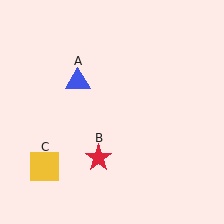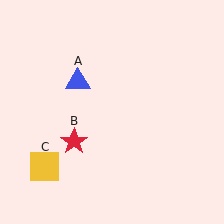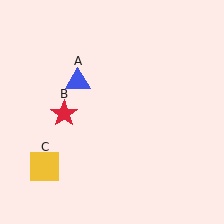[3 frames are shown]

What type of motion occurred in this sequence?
The red star (object B) rotated clockwise around the center of the scene.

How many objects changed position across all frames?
1 object changed position: red star (object B).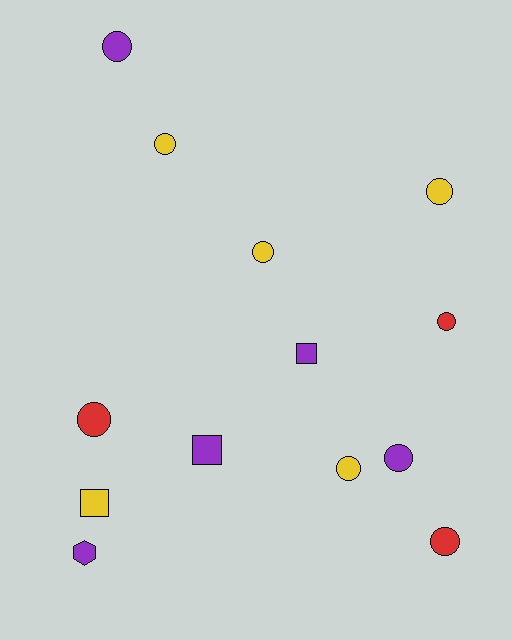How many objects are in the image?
There are 13 objects.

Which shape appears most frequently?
Circle, with 9 objects.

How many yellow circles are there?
There are 4 yellow circles.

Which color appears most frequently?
Yellow, with 5 objects.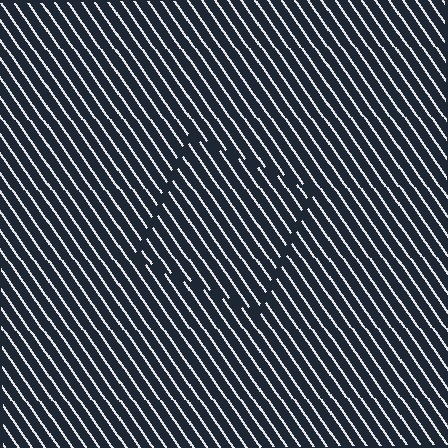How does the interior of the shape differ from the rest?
The interior of the shape contains the same grating, shifted by half a period — the contour is defined by the phase discontinuity where line-ends from the inner and outer gratings abut.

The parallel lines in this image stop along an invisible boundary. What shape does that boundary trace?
An illusory square. The interior of the shape contains the same grating, shifted by half a period — the contour is defined by the phase discontinuity where line-ends from the inner and outer gratings abut.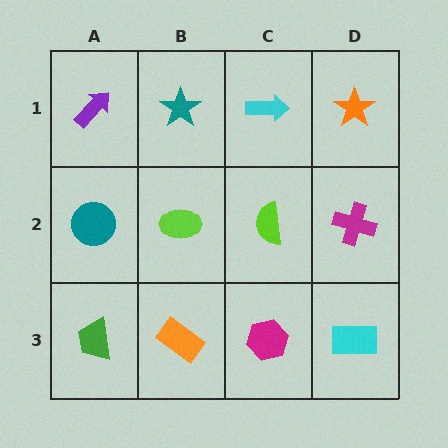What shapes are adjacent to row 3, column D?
A magenta cross (row 2, column D), a magenta hexagon (row 3, column C).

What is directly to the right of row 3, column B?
A magenta hexagon.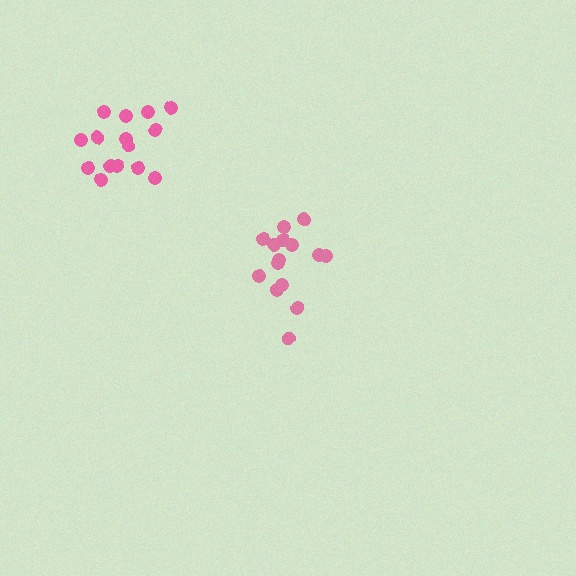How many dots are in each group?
Group 1: 15 dots, Group 2: 15 dots (30 total).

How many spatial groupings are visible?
There are 2 spatial groupings.